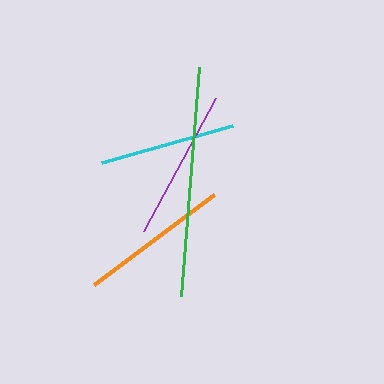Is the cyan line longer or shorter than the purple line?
The purple line is longer than the cyan line.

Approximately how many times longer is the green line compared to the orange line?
The green line is approximately 1.5 times the length of the orange line.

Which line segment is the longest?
The green line is the longest at approximately 230 pixels.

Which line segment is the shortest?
The cyan line is the shortest at approximately 136 pixels.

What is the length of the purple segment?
The purple segment is approximately 152 pixels long.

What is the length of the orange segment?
The orange segment is approximately 150 pixels long.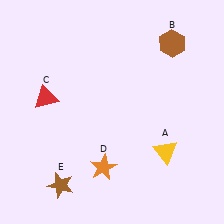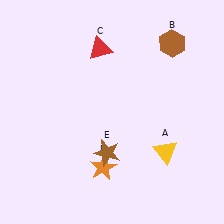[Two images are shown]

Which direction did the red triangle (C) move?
The red triangle (C) moved right.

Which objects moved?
The objects that moved are: the red triangle (C), the brown star (E).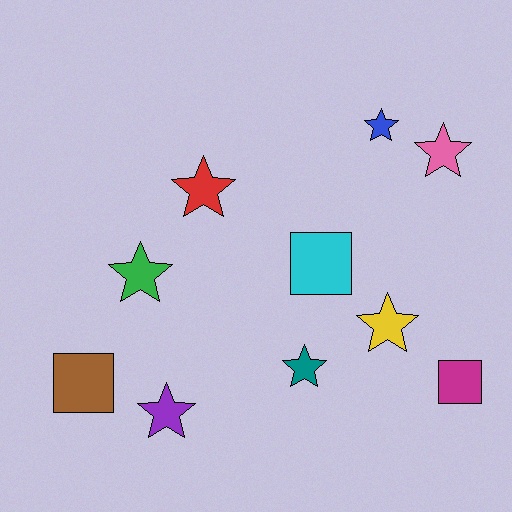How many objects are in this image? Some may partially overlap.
There are 10 objects.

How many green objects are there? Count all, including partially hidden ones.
There is 1 green object.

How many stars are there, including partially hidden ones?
There are 7 stars.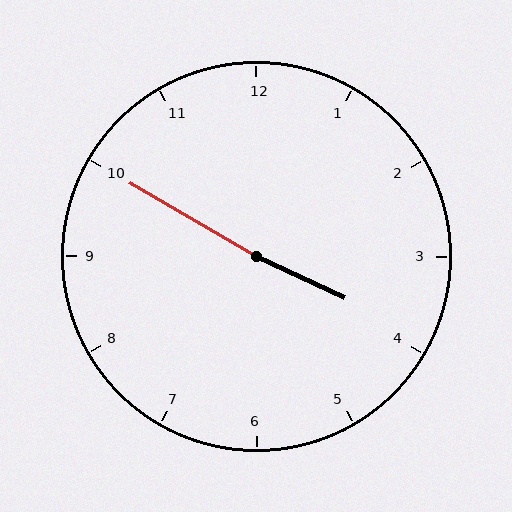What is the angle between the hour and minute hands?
Approximately 175 degrees.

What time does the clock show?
3:50.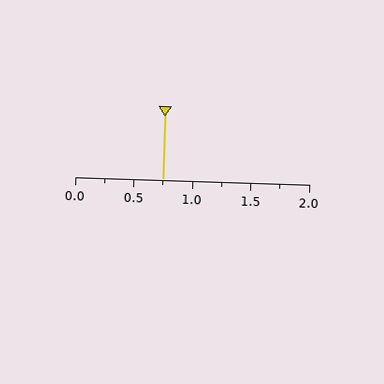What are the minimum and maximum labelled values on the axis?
The axis runs from 0.0 to 2.0.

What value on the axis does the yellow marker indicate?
The marker indicates approximately 0.75.